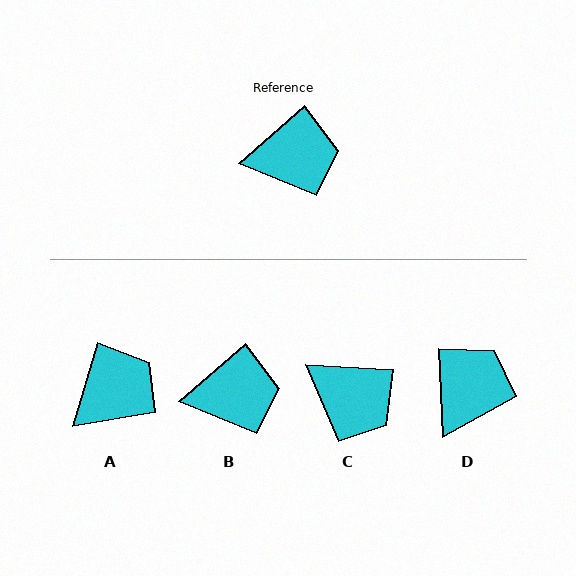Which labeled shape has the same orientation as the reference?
B.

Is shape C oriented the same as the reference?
No, it is off by about 45 degrees.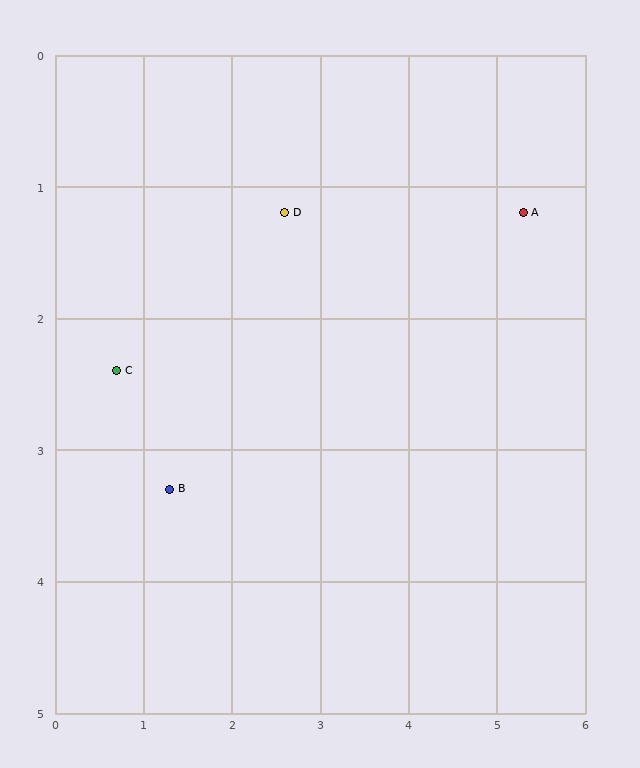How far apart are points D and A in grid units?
Points D and A are about 2.7 grid units apart.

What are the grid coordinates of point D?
Point D is at approximately (2.6, 1.2).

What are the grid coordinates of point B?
Point B is at approximately (1.3, 3.3).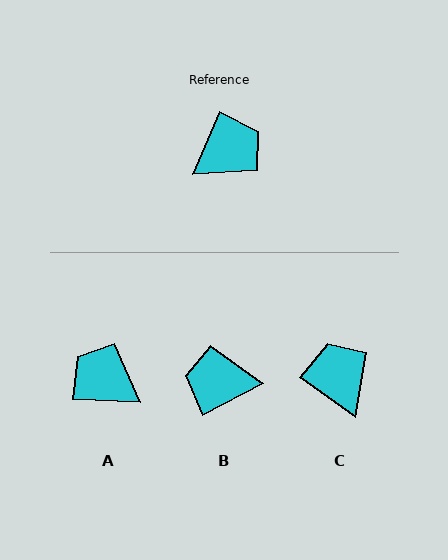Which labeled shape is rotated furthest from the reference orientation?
B, about 141 degrees away.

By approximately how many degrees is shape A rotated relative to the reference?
Approximately 111 degrees counter-clockwise.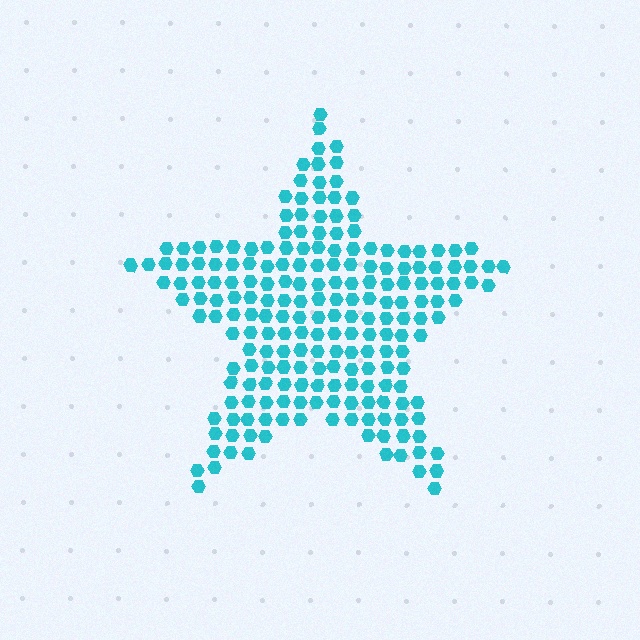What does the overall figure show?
The overall figure shows a star.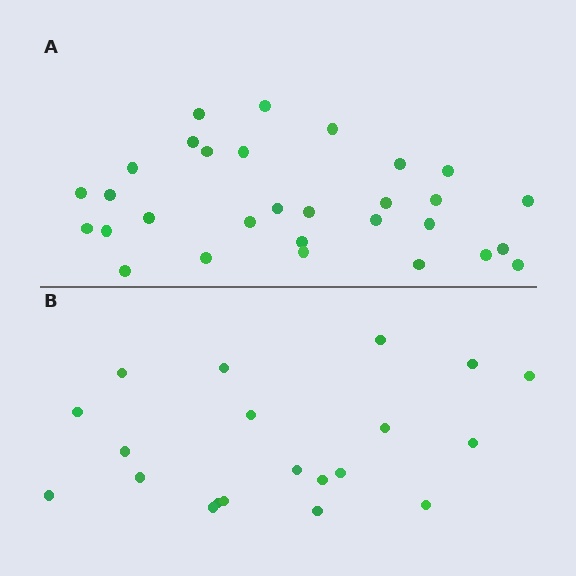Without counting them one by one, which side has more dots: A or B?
Region A (the top region) has more dots.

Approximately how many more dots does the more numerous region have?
Region A has roughly 10 or so more dots than region B.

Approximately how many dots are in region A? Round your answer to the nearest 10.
About 30 dots.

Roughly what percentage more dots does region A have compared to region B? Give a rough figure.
About 50% more.